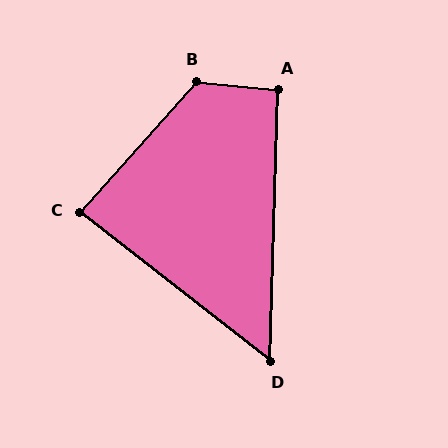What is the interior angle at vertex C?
Approximately 86 degrees (approximately right).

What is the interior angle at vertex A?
Approximately 94 degrees (approximately right).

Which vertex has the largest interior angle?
B, at approximately 126 degrees.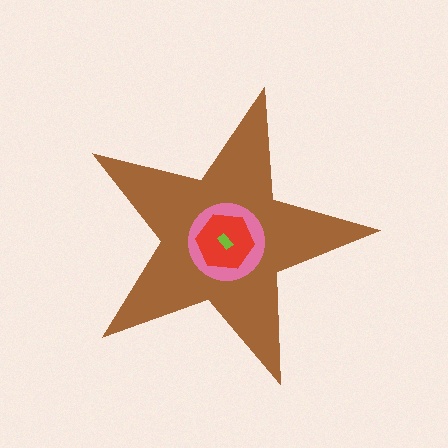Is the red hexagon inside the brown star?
Yes.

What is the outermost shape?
The brown star.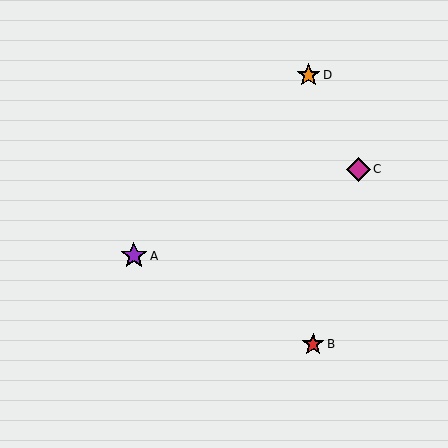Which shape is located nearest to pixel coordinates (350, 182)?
The magenta diamond (labeled C) at (358, 169) is nearest to that location.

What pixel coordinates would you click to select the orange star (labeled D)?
Click at (309, 75) to select the orange star D.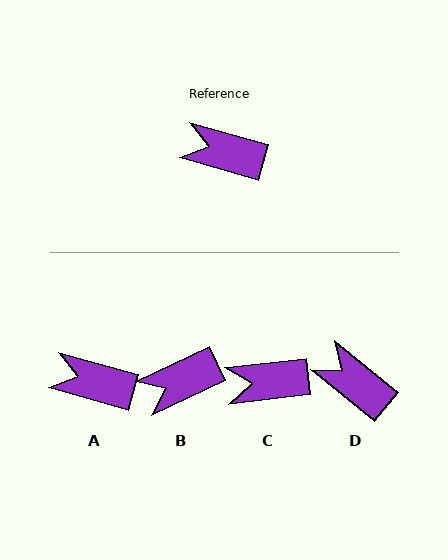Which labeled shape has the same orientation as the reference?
A.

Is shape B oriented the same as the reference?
No, it is off by about 41 degrees.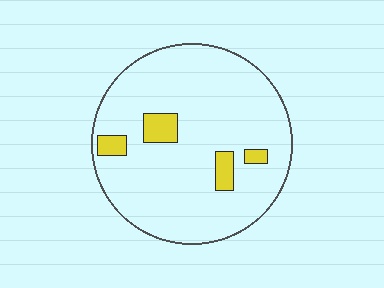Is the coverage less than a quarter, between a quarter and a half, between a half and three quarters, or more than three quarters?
Less than a quarter.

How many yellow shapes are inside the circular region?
4.